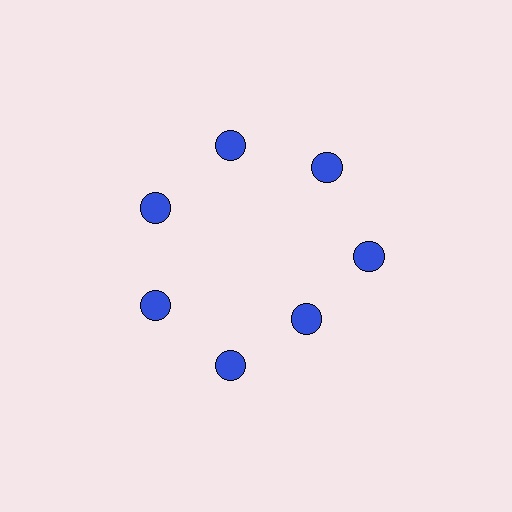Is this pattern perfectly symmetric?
No. The 7 blue circles are arranged in a ring, but one element near the 5 o'clock position is pulled inward toward the center, breaking the 7-fold rotational symmetry.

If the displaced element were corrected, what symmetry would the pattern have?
It would have 7-fold rotational symmetry — the pattern would map onto itself every 51 degrees.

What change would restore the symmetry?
The symmetry would be restored by moving it outward, back onto the ring so that all 7 circles sit at equal angles and equal distance from the center.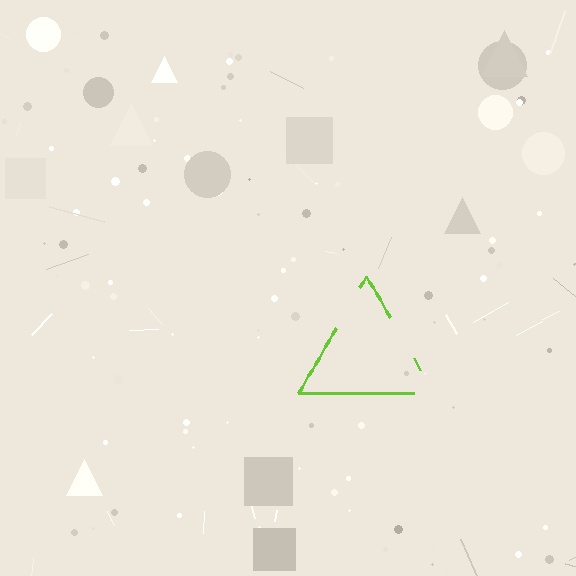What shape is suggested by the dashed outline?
The dashed outline suggests a triangle.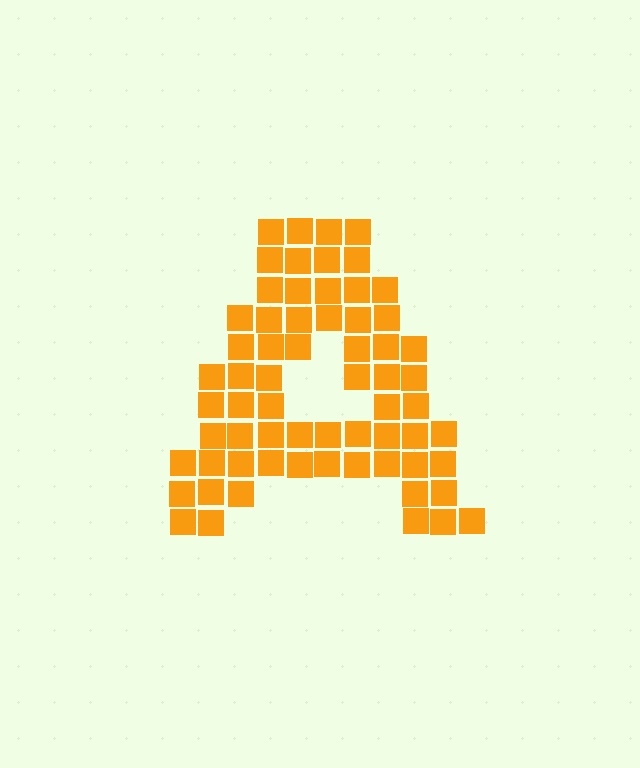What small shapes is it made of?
It is made of small squares.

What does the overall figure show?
The overall figure shows the letter A.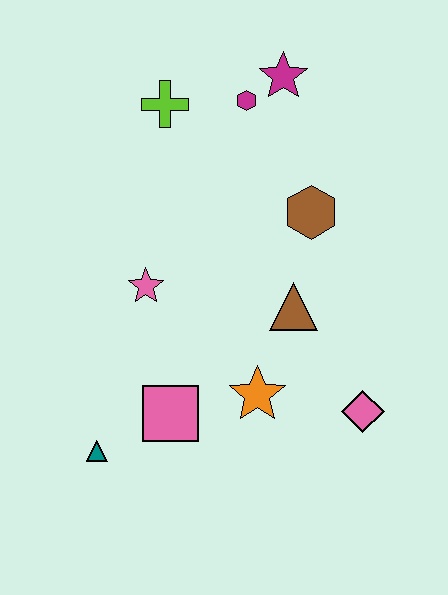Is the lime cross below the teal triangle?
No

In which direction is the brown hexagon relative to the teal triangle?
The brown hexagon is above the teal triangle.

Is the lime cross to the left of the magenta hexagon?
Yes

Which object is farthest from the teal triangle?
The magenta star is farthest from the teal triangle.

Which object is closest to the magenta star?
The magenta hexagon is closest to the magenta star.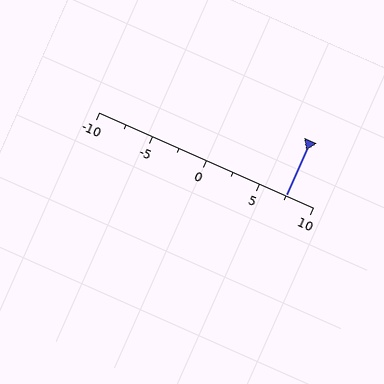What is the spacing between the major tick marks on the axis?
The major ticks are spaced 5 apart.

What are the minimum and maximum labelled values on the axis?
The axis runs from -10 to 10.